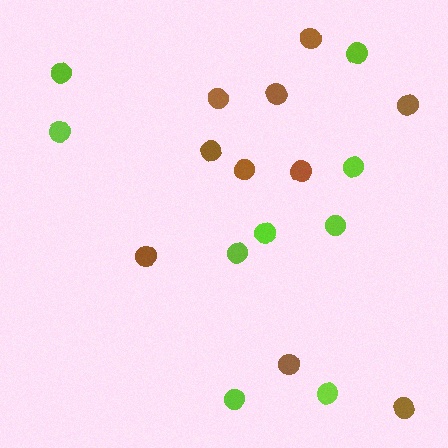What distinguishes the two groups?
There are 2 groups: one group of brown circles (10) and one group of lime circles (9).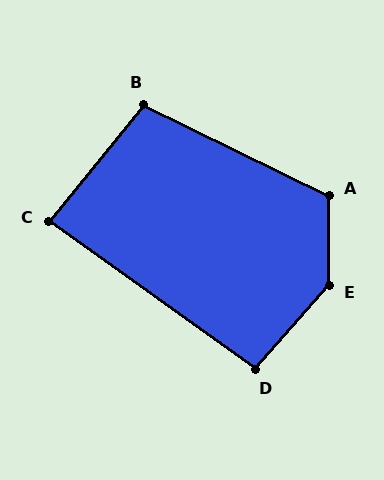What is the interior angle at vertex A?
Approximately 116 degrees (obtuse).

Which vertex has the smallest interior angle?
C, at approximately 87 degrees.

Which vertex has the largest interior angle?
E, at approximately 139 degrees.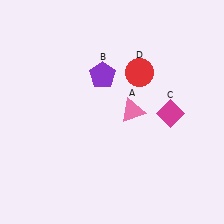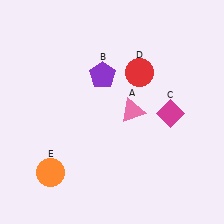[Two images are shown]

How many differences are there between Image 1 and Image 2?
There is 1 difference between the two images.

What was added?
An orange circle (E) was added in Image 2.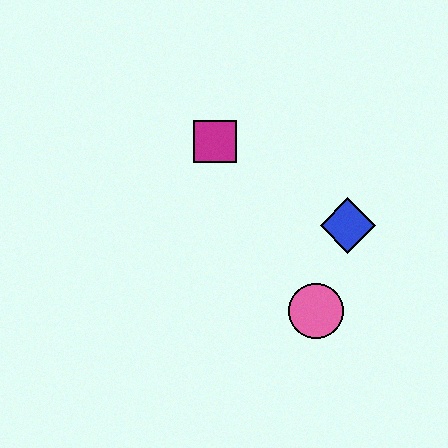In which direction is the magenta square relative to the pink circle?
The magenta square is above the pink circle.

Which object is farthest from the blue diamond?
The magenta square is farthest from the blue diamond.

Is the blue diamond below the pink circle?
No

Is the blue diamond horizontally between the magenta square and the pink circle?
No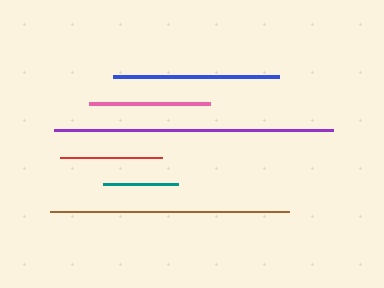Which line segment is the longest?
The purple line is the longest at approximately 278 pixels.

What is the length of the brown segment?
The brown segment is approximately 238 pixels long.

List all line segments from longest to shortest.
From longest to shortest: purple, brown, blue, pink, red, teal.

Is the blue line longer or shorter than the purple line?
The purple line is longer than the blue line.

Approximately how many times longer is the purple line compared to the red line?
The purple line is approximately 2.7 times the length of the red line.